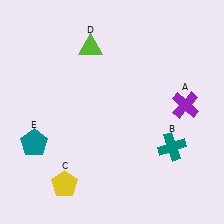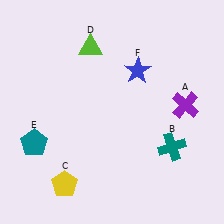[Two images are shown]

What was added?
A blue star (F) was added in Image 2.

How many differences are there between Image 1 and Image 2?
There is 1 difference between the two images.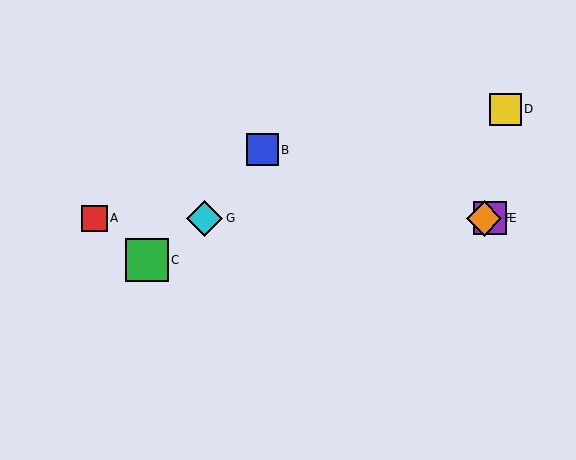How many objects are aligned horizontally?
4 objects (A, E, F, G) are aligned horizontally.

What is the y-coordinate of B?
Object B is at y≈150.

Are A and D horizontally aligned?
No, A is at y≈218 and D is at y≈109.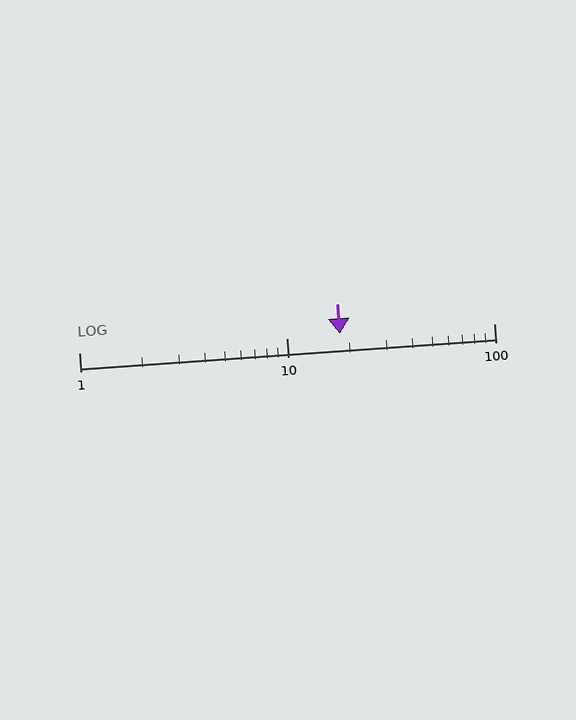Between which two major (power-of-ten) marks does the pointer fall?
The pointer is between 10 and 100.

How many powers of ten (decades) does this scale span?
The scale spans 2 decades, from 1 to 100.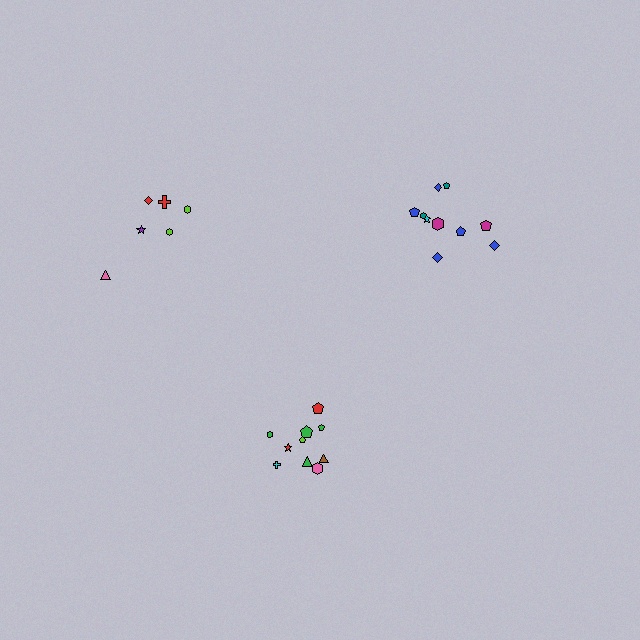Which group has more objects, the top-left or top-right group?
The top-right group.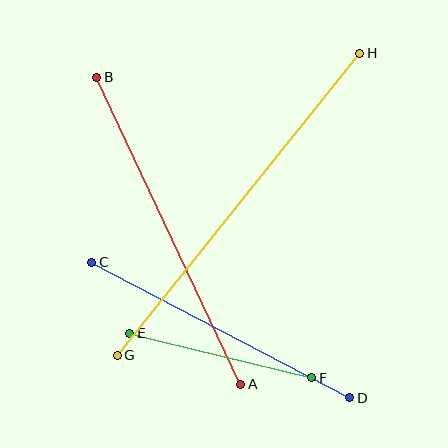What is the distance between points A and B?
The distance is approximately 339 pixels.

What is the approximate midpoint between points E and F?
The midpoint is at approximately (221, 356) pixels.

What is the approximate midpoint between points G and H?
The midpoint is at approximately (239, 204) pixels.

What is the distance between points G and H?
The distance is approximately 388 pixels.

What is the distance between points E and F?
The distance is approximately 187 pixels.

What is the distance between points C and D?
The distance is approximately 292 pixels.